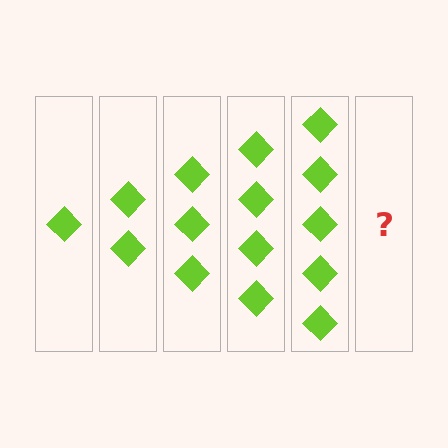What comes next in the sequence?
The next element should be 6 diamonds.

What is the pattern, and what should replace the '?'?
The pattern is that each step adds one more diamond. The '?' should be 6 diamonds.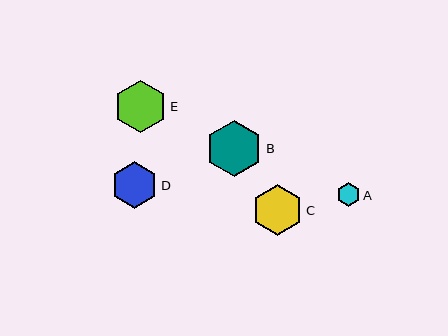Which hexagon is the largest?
Hexagon B is the largest with a size of approximately 56 pixels.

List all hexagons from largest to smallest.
From largest to smallest: B, E, C, D, A.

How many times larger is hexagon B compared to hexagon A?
Hexagon B is approximately 2.4 times the size of hexagon A.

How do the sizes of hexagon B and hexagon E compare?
Hexagon B and hexagon E are approximately the same size.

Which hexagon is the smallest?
Hexagon A is the smallest with a size of approximately 23 pixels.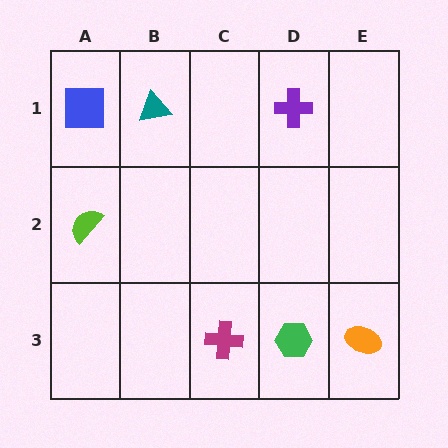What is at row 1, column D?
A purple cross.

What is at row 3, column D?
A green hexagon.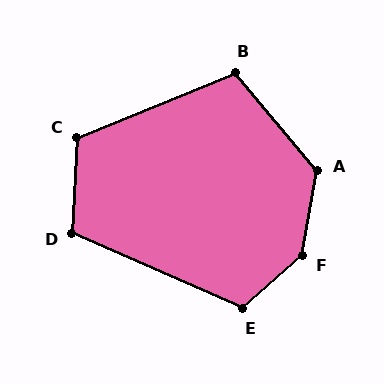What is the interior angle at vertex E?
Approximately 114 degrees (obtuse).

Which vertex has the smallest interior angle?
B, at approximately 107 degrees.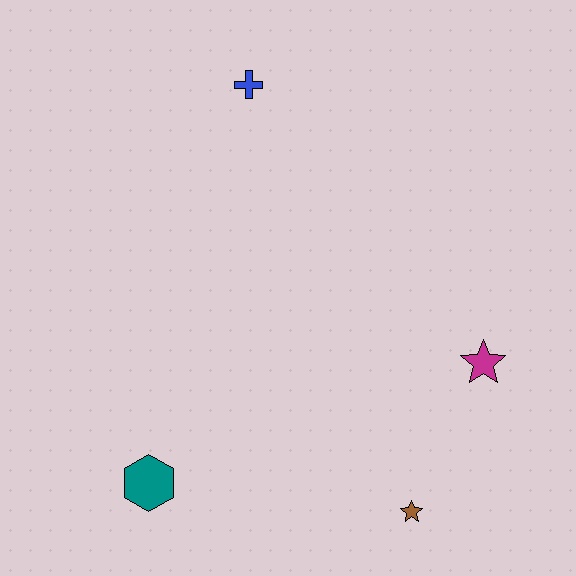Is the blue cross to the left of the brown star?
Yes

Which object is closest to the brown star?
The magenta star is closest to the brown star.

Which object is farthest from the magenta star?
The blue cross is farthest from the magenta star.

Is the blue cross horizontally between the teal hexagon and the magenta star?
Yes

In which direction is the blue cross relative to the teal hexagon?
The blue cross is above the teal hexagon.